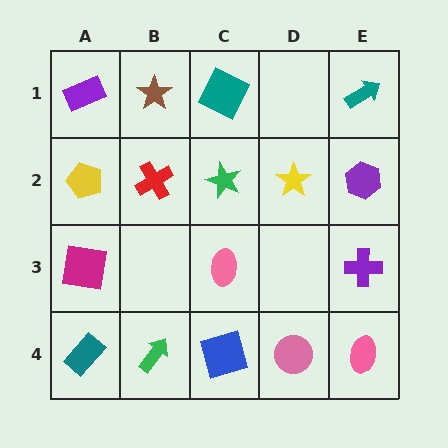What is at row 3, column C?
A pink ellipse.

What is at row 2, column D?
A yellow star.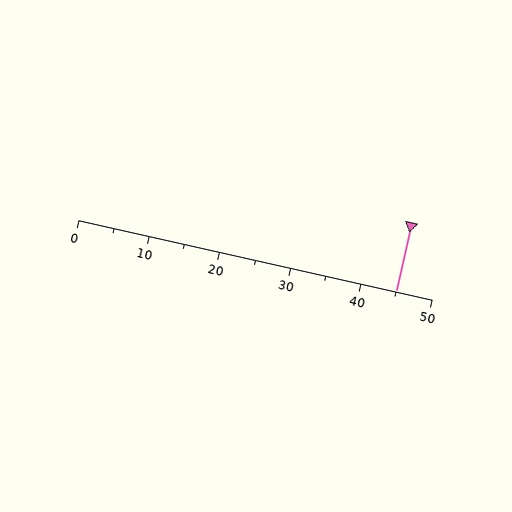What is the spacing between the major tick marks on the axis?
The major ticks are spaced 10 apart.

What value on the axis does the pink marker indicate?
The marker indicates approximately 45.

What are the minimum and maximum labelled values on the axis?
The axis runs from 0 to 50.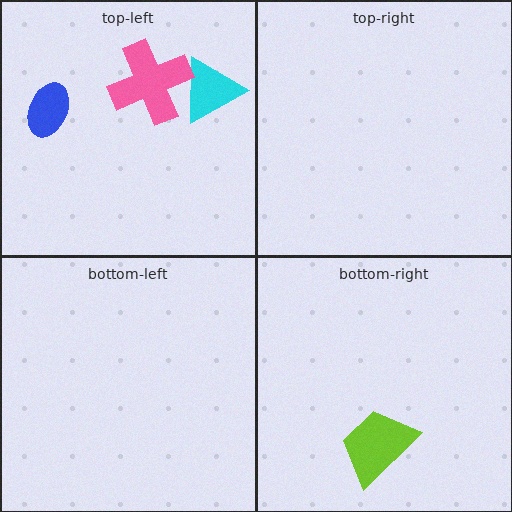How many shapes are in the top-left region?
3.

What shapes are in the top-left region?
The blue ellipse, the cyan triangle, the pink cross.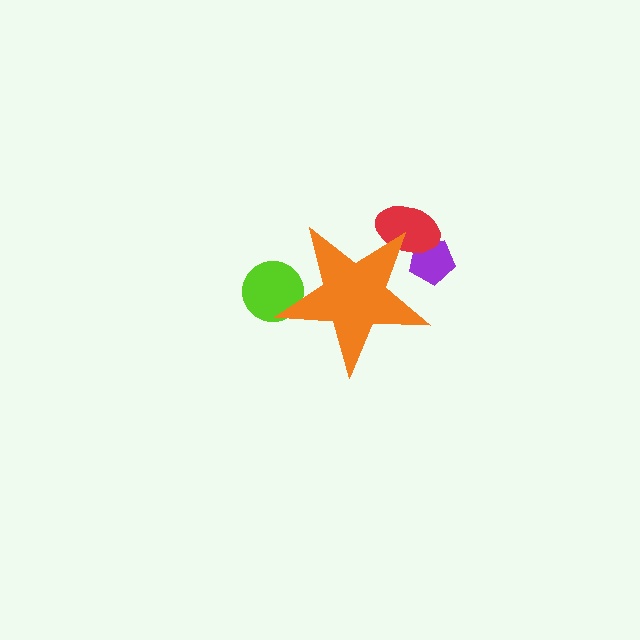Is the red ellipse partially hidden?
Yes, the red ellipse is partially hidden behind the orange star.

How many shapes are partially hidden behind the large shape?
3 shapes are partially hidden.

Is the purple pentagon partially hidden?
Yes, the purple pentagon is partially hidden behind the orange star.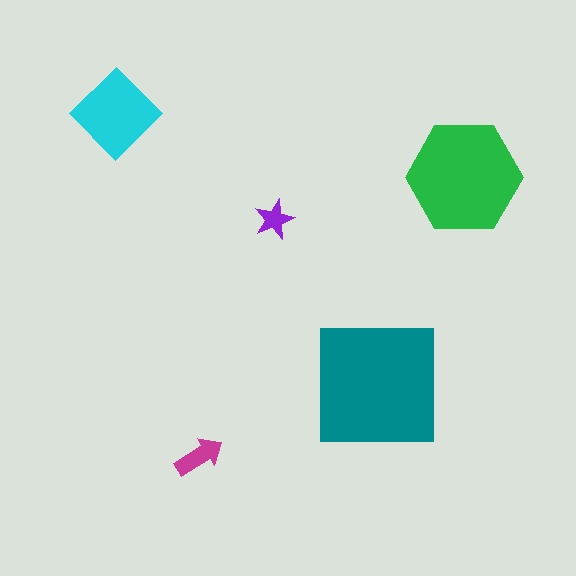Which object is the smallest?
The purple star.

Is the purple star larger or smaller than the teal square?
Smaller.